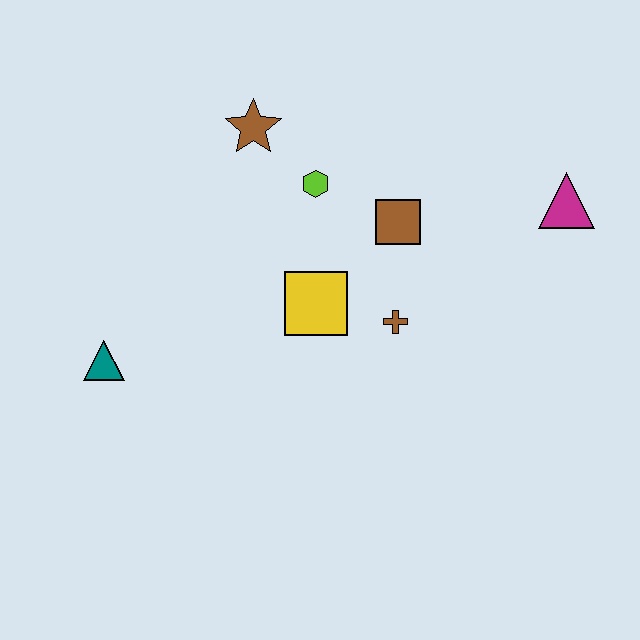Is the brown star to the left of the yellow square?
Yes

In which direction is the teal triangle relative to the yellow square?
The teal triangle is to the left of the yellow square.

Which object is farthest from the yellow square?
The magenta triangle is farthest from the yellow square.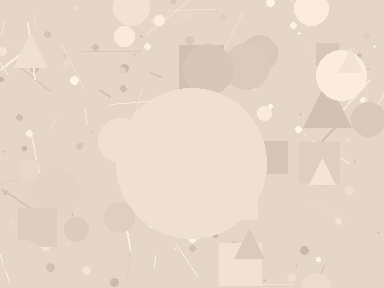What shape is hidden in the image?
A circle is hidden in the image.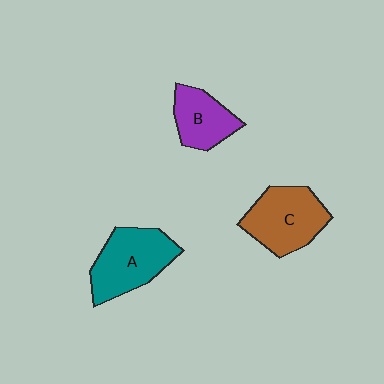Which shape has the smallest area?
Shape B (purple).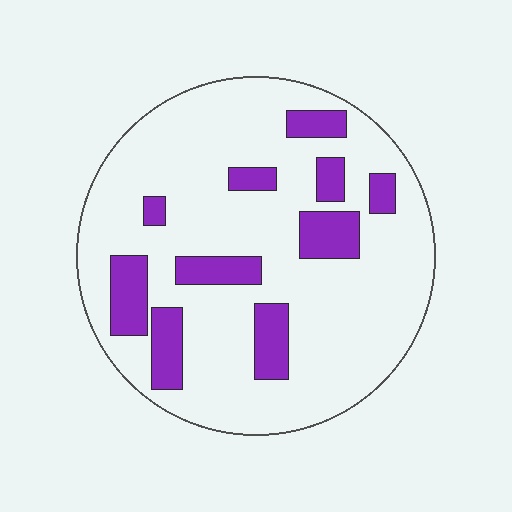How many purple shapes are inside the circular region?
10.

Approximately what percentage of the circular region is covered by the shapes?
Approximately 20%.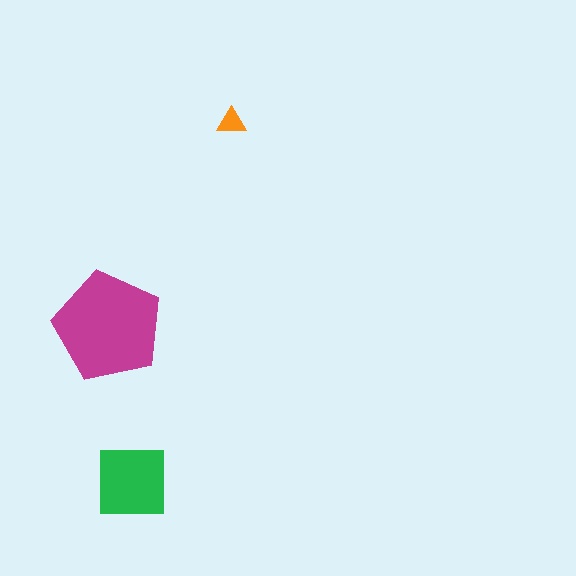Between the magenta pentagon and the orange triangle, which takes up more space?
The magenta pentagon.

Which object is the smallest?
The orange triangle.